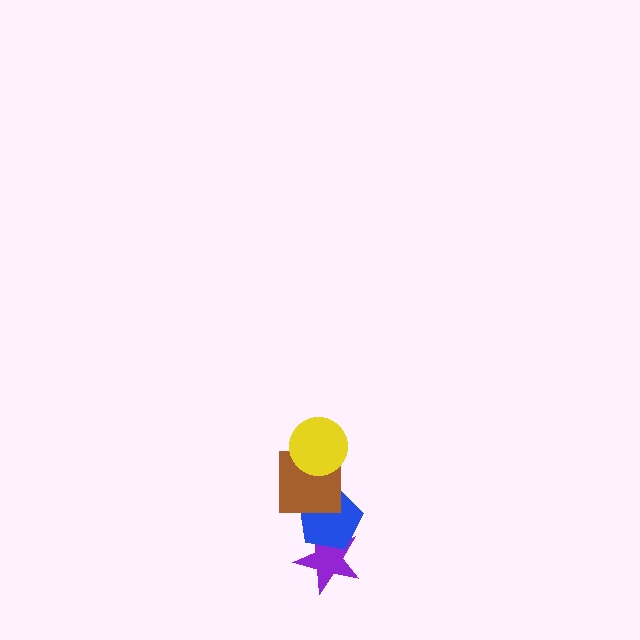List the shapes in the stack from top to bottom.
From top to bottom: the yellow circle, the brown square, the blue pentagon, the purple star.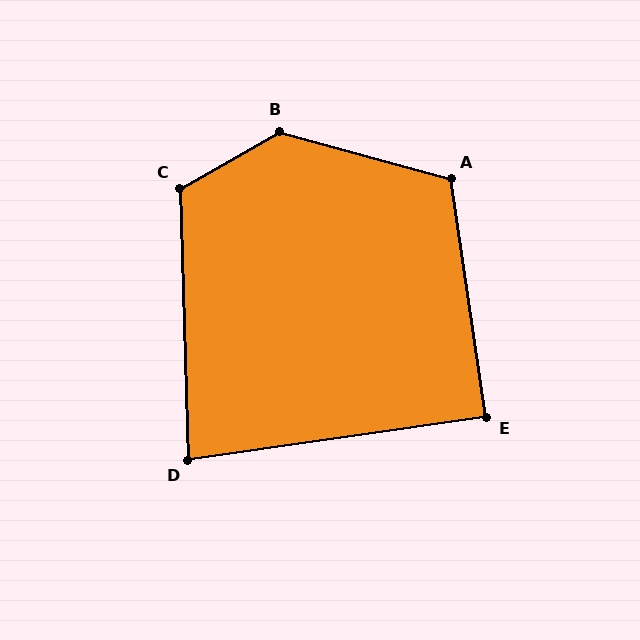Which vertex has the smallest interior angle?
D, at approximately 84 degrees.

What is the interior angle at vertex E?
Approximately 90 degrees (approximately right).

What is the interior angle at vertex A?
Approximately 114 degrees (obtuse).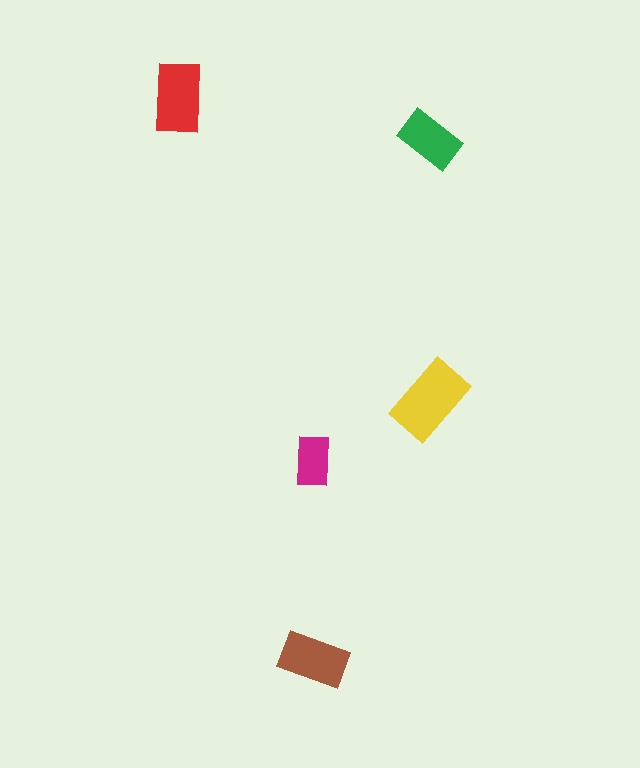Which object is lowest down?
The brown rectangle is bottommost.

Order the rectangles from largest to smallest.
the yellow one, the red one, the brown one, the green one, the magenta one.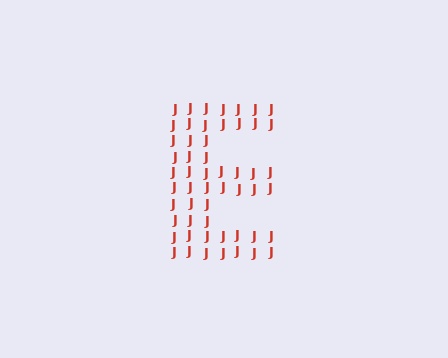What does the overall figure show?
The overall figure shows the letter E.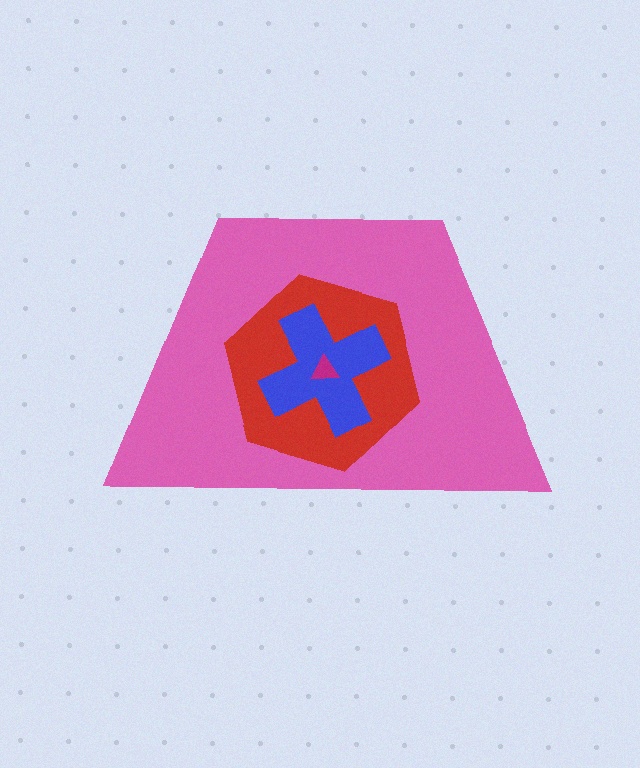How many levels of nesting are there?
4.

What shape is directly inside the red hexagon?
The blue cross.